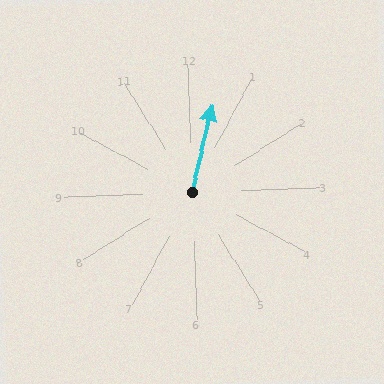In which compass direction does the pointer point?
North.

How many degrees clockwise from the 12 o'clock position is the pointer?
Approximately 15 degrees.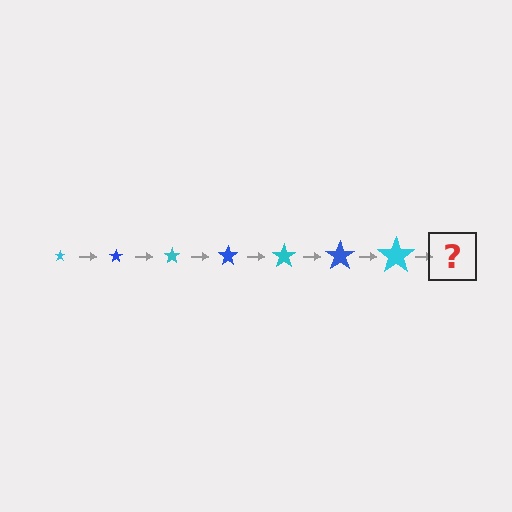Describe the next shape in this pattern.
It should be a blue star, larger than the previous one.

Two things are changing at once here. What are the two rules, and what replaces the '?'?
The two rules are that the star grows larger each step and the color cycles through cyan and blue. The '?' should be a blue star, larger than the previous one.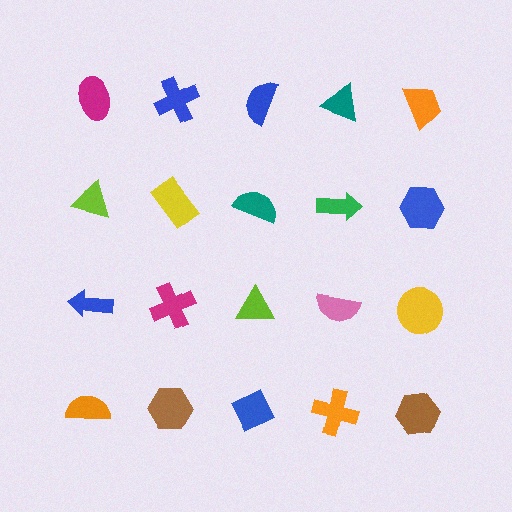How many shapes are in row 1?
5 shapes.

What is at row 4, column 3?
A blue diamond.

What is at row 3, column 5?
A yellow circle.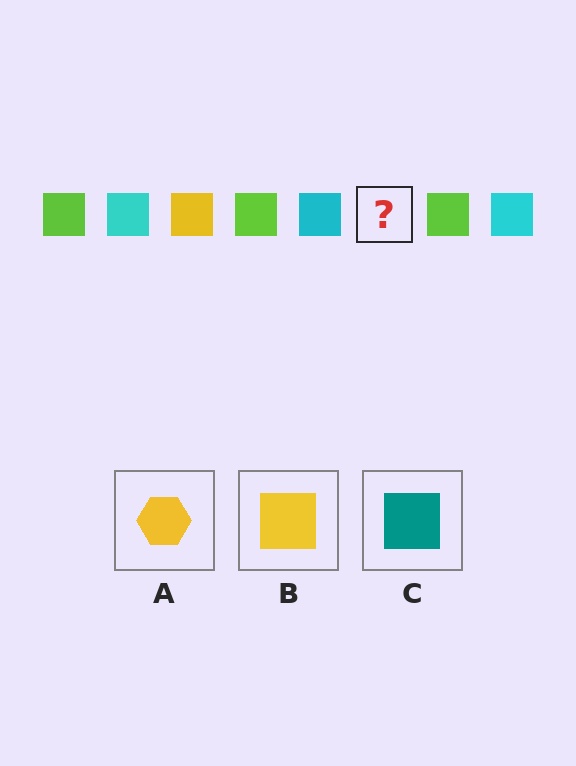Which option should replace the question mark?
Option B.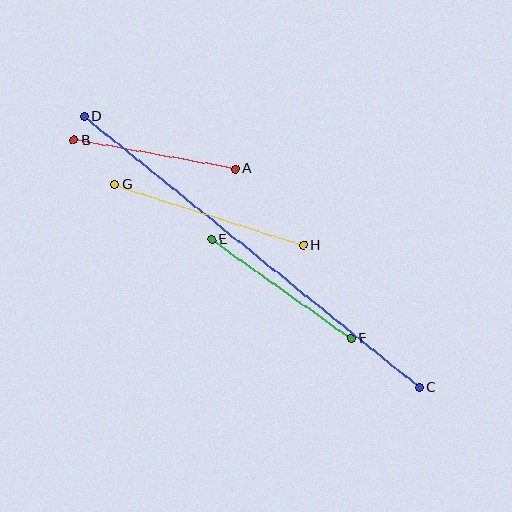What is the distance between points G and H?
The distance is approximately 198 pixels.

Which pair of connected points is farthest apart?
Points C and D are farthest apart.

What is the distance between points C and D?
The distance is approximately 431 pixels.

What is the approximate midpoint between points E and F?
The midpoint is at approximately (281, 289) pixels.